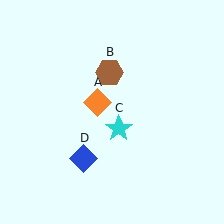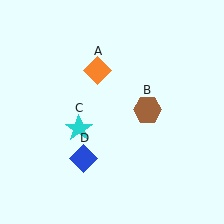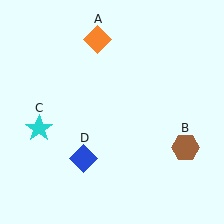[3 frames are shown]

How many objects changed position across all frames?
3 objects changed position: orange diamond (object A), brown hexagon (object B), cyan star (object C).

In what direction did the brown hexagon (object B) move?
The brown hexagon (object B) moved down and to the right.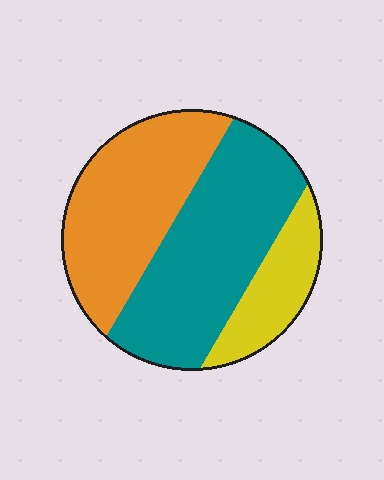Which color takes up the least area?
Yellow, at roughly 15%.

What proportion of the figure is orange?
Orange takes up about three eighths (3/8) of the figure.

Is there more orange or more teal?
Teal.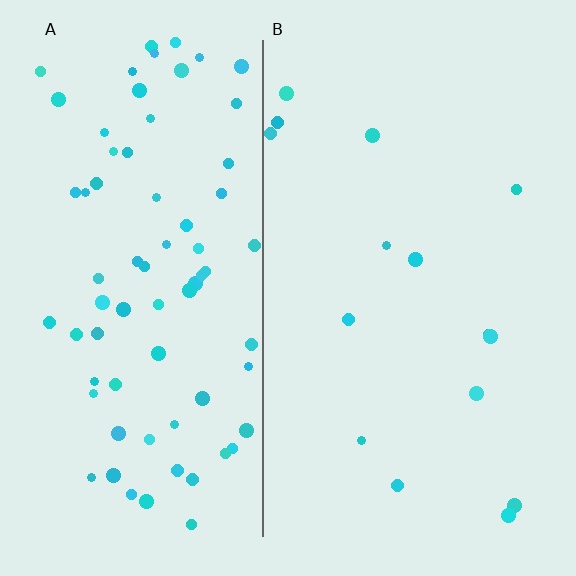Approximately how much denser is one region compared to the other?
Approximately 4.8× — region A over region B.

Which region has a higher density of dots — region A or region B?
A (the left).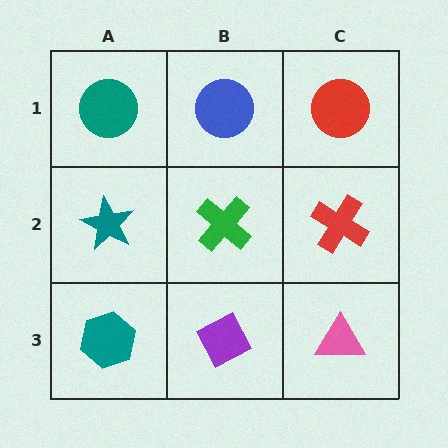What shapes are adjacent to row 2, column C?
A red circle (row 1, column C), a pink triangle (row 3, column C), a green cross (row 2, column B).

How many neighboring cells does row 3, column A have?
2.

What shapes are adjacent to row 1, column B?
A green cross (row 2, column B), a teal circle (row 1, column A), a red circle (row 1, column C).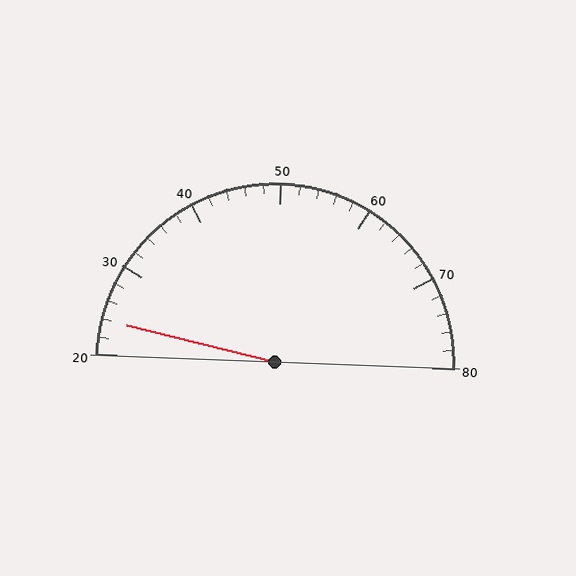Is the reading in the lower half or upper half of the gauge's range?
The reading is in the lower half of the range (20 to 80).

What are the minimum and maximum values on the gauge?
The gauge ranges from 20 to 80.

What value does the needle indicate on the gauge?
The needle indicates approximately 24.